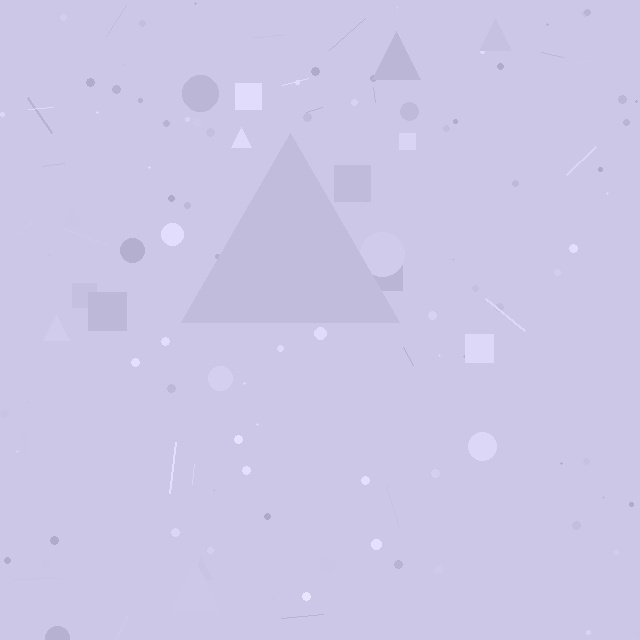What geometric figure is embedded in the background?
A triangle is embedded in the background.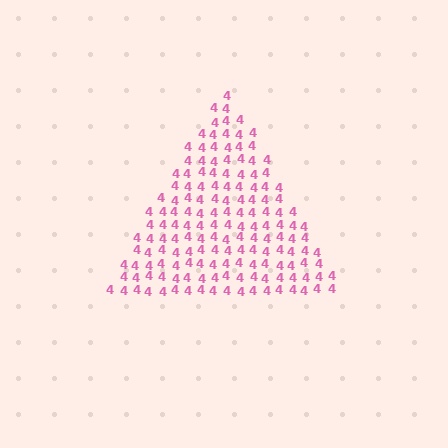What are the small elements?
The small elements are digit 4's.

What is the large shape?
The large shape is a triangle.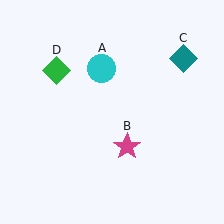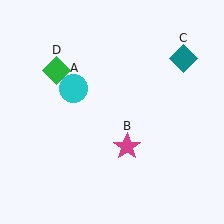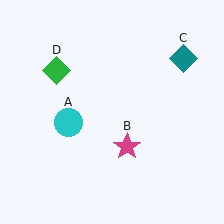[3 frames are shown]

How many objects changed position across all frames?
1 object changed position: cyan circle (object A).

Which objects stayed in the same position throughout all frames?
Magenta star (object B) and teal diamond (object C) and green diamond (object D) remained stationary.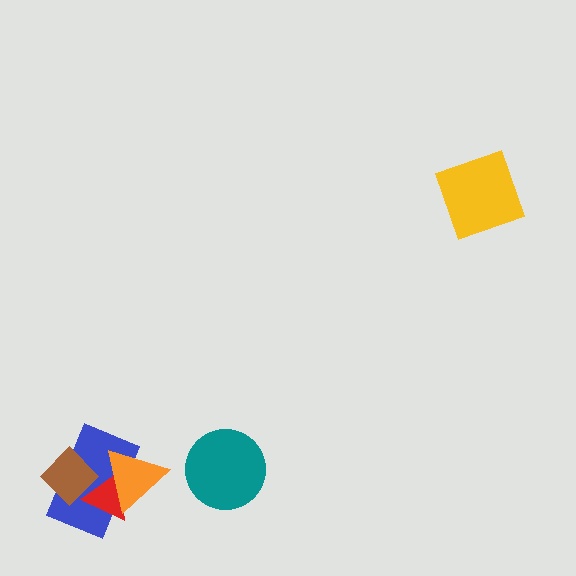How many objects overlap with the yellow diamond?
0 objects overlap with the yellow diamond.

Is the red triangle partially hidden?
Yes, it is partially covered by another shape.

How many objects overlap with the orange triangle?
2 objects overlap with the orange triangle.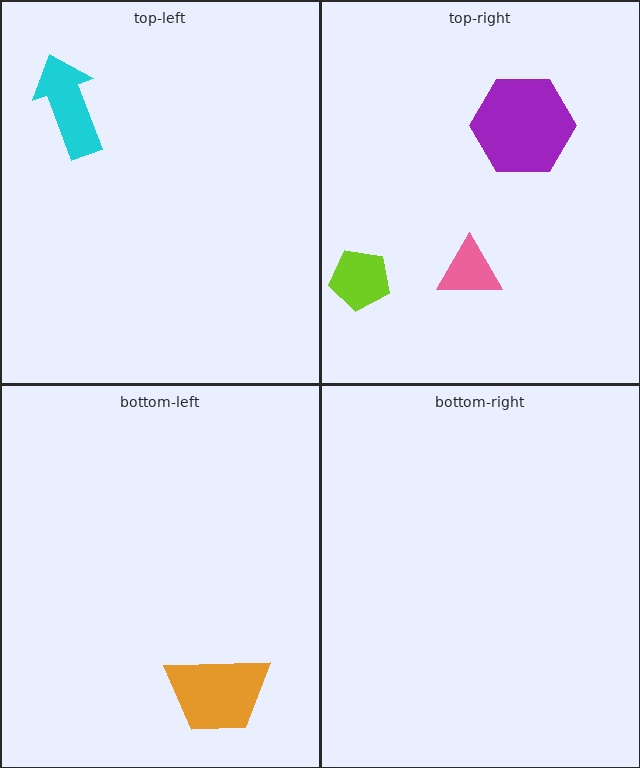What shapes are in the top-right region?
The purple hexagon, the lime pentagon, the pink triangle.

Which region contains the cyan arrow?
The top-left region.